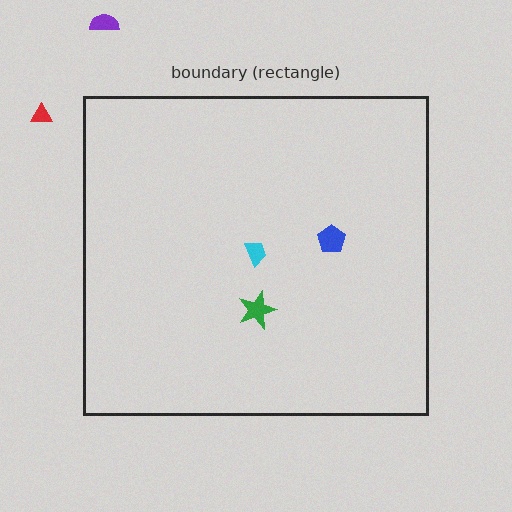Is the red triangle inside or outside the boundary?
Outside.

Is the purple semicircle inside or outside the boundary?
Outside.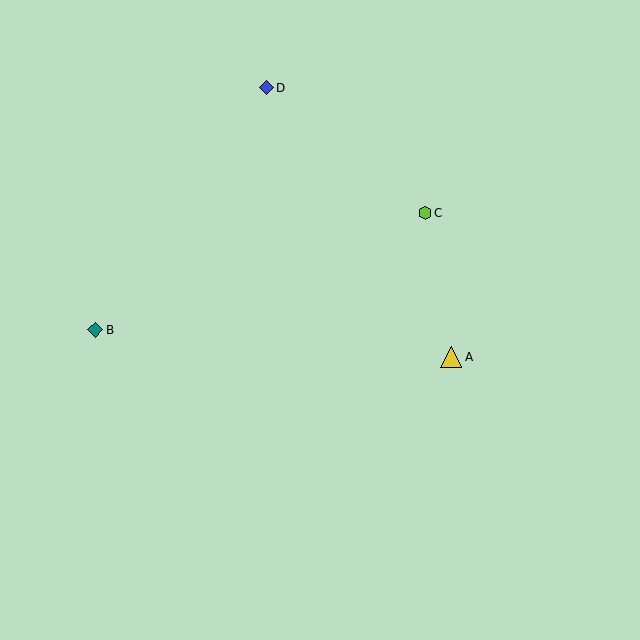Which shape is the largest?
The yellow triangle (labeled A) is the largest.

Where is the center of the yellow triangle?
The center of the yellow triangle is at (451, 357).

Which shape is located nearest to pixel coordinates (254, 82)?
The blue diamond (labeled D) at (266, 88) is nearest to that location.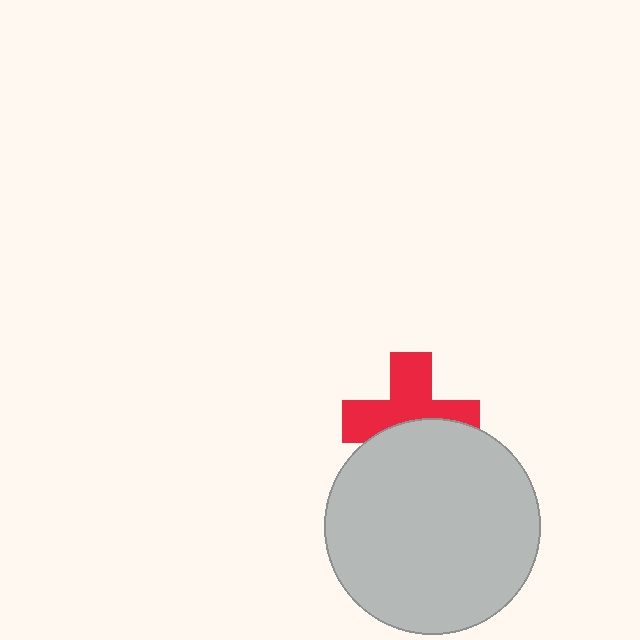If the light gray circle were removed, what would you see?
You would see the complete red cross.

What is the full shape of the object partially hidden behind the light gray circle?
The partially hidden object is a red cross.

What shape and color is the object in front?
The object in front is a light gray circle.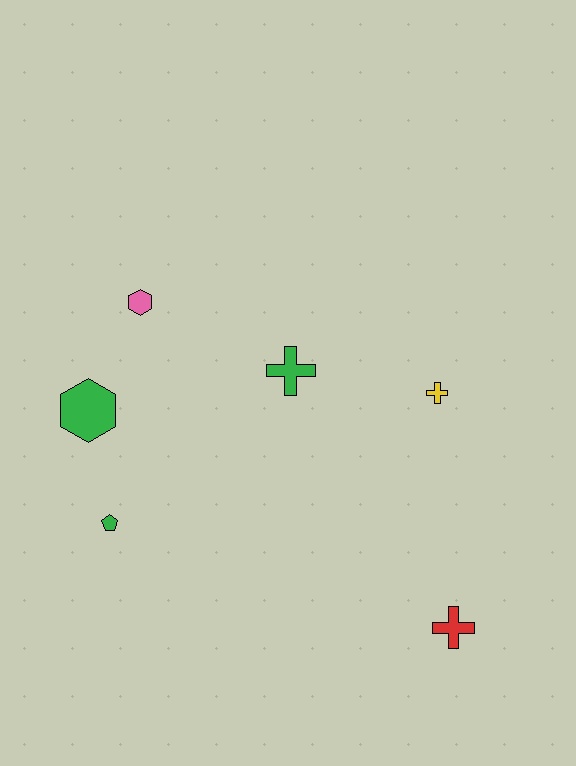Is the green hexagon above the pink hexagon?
No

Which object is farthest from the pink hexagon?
The red cross is farthest from the pink hexagon.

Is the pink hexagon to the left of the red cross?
Yes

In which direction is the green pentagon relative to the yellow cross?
The green pentagon is to the left of the yellow cross.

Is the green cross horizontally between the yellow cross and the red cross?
No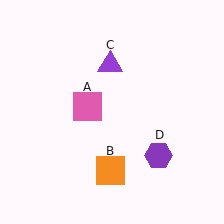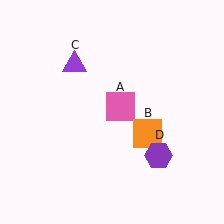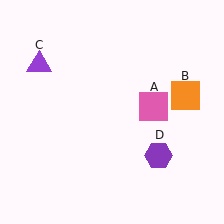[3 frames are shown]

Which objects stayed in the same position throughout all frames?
Purple hexagon (object D) remained stationary.